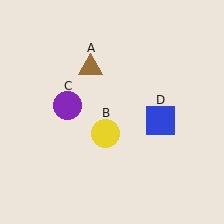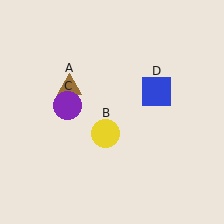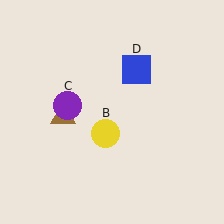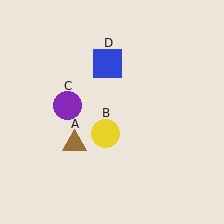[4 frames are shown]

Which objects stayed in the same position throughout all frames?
Yellow circle (object B) and purple circle (object C) remained stationary.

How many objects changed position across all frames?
2 objects changed position: brown triangle (object A), blue square (object D).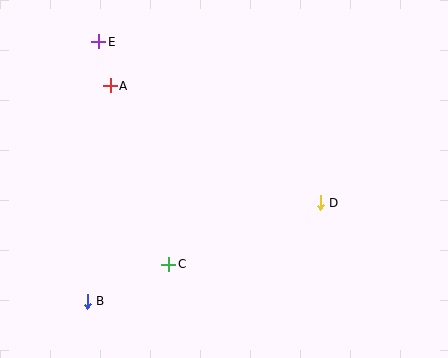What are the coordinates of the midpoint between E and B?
The midpoint between E and B is at (93, 172).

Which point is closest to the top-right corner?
Point D is closest to the top-right corner.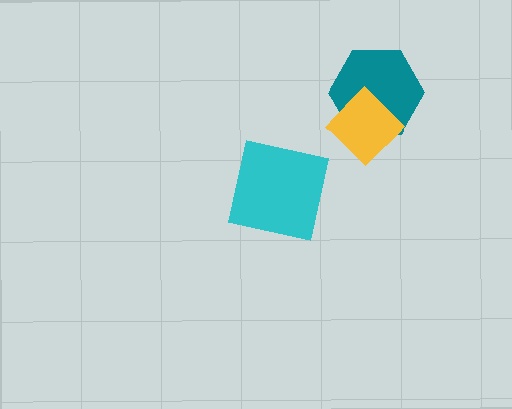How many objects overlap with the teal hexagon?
1 object overlaps with the teal hexagon.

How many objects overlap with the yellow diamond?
1 object overlaps with the yellow diamond.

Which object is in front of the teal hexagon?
The yellow diamond is in front of the teal hexagon.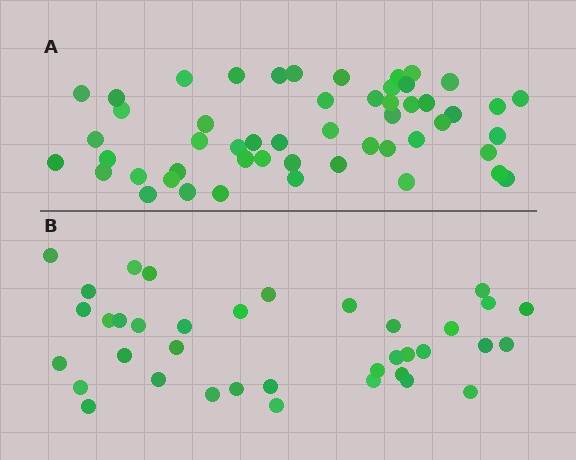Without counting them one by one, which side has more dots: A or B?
Region A (the top region) has more dots.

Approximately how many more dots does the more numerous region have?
Region A has approximately 15 more dots than region B.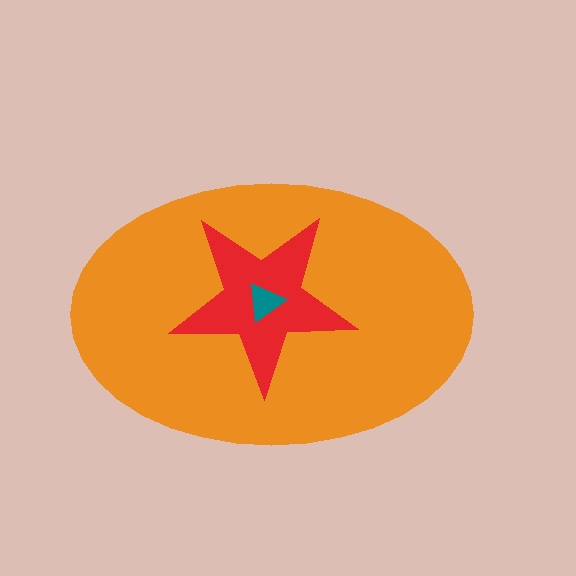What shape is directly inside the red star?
The teal triangle.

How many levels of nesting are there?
3.